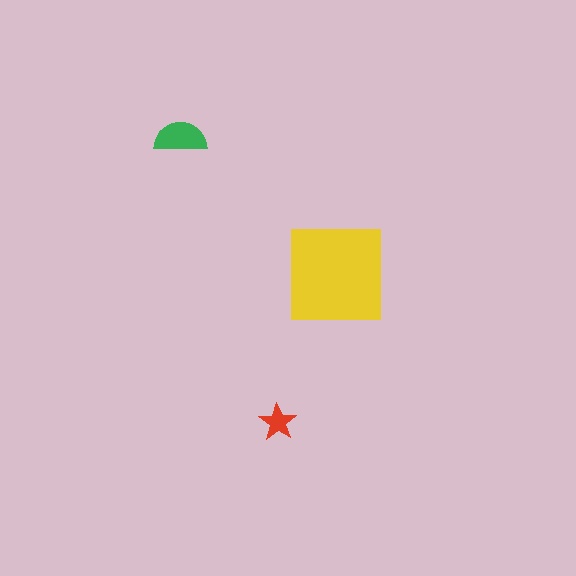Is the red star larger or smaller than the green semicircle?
Smaller.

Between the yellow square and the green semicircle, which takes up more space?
The yellow square.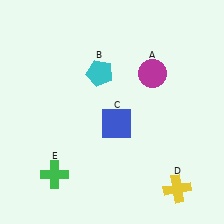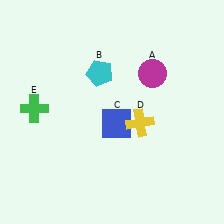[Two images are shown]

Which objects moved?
The objects that moved are: the yellow cross (D), the green cross (E).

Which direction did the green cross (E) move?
The green cross (E) moved up.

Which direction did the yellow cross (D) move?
The yellow cross (D) moved up.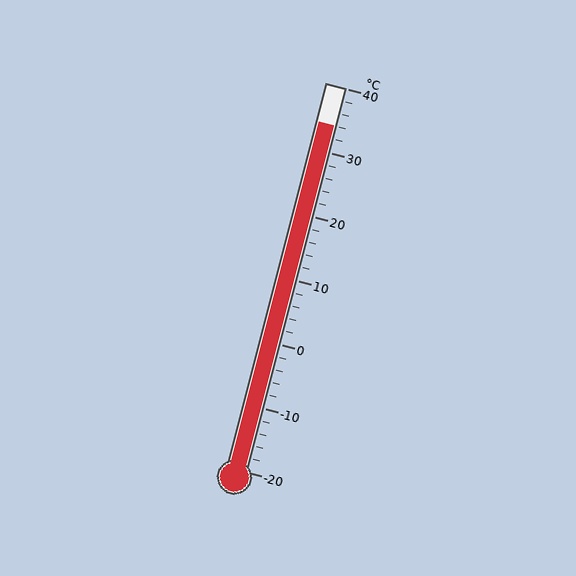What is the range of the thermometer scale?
The thermometer scale ranges from -20°C to 40°C.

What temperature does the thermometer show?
The thermometer shows approximately 34°C.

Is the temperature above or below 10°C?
The temperature is above 10°C.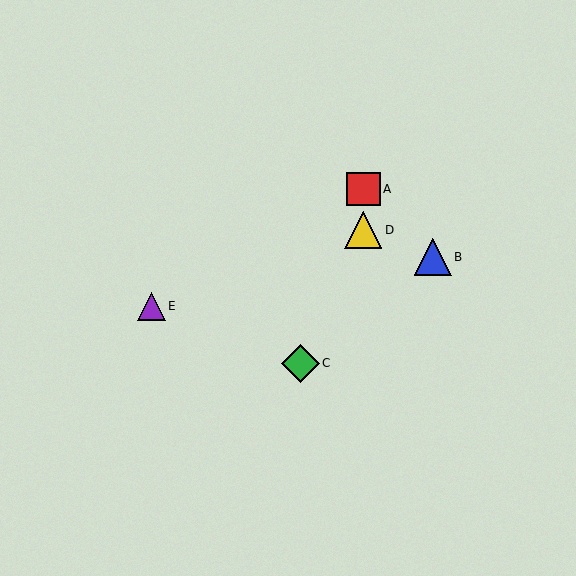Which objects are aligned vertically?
Objects A, D are aligned vertically.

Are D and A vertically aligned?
Yes, both are at x≈363.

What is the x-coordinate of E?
Object E is at x≈152.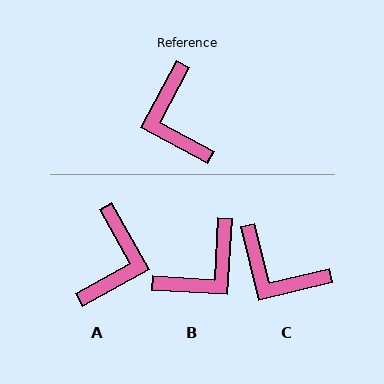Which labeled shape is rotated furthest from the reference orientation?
A, about 148 degrees away.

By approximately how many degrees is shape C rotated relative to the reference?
Approximately 42 degrees counter-clockwise.